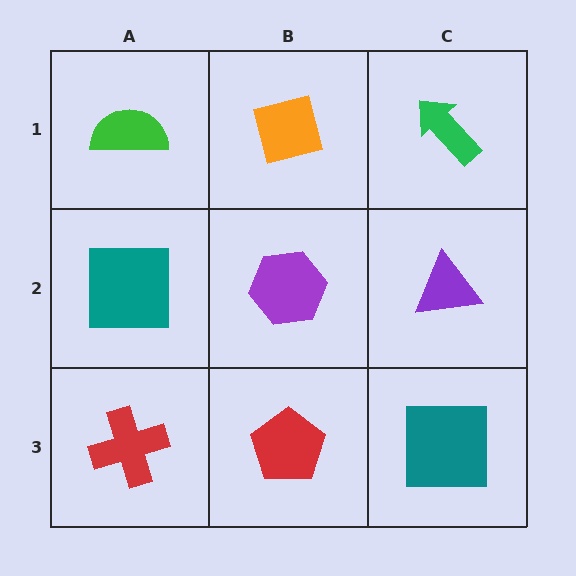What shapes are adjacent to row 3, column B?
A purple hexagon (row 2, column B), a red cross (row 3, column A), a teal square (row 3, column C).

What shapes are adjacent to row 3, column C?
A purple triangle (row 2, column C), a red pentagon (row 3, column B).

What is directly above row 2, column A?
A green semicircle.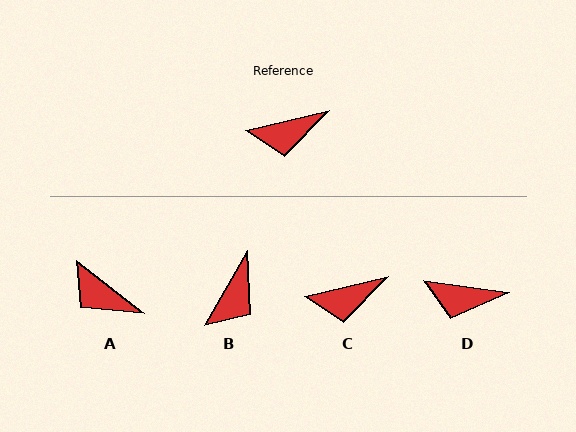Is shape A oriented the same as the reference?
No, it is off by about 51 degrees.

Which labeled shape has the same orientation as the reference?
C.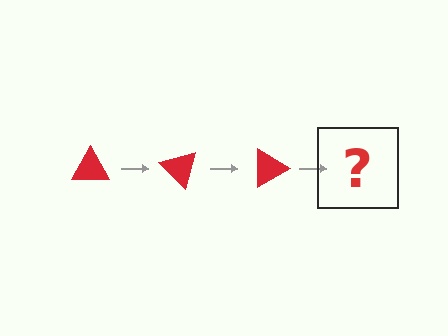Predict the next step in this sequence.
The next step is a red triangle rotated 135 degrees.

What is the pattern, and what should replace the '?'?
The pattern is that the triangle rotates 45 degrees each step. The '?' should be a red triangle rotated 135 degrees.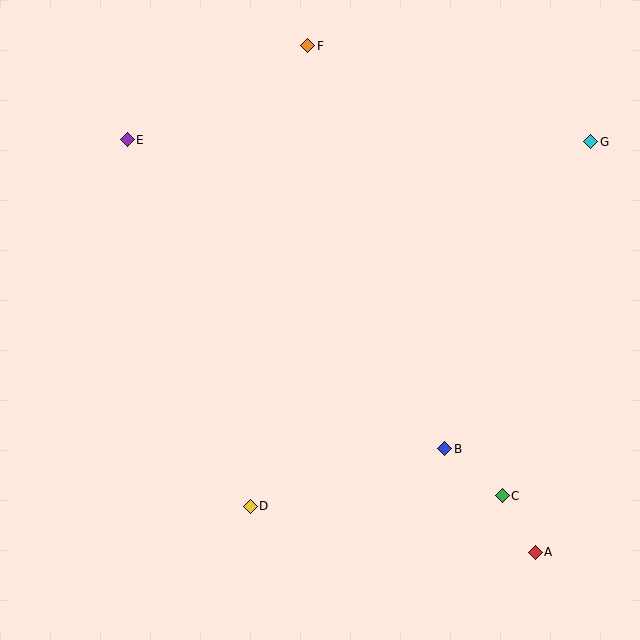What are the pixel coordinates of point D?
Point D is at (250, 506).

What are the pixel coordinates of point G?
Point G is at (591, 142).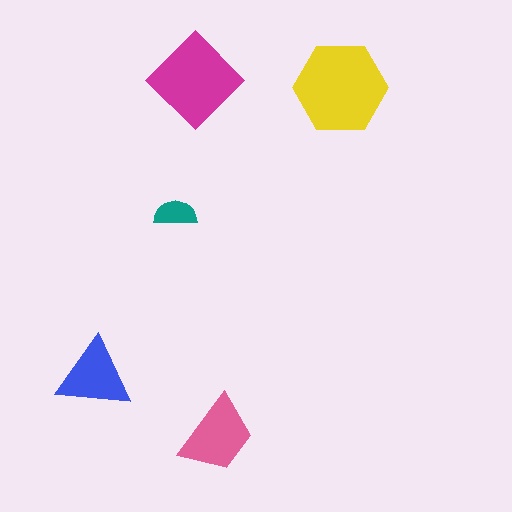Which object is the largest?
The yellow hexagon.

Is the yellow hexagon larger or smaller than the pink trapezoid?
Larger.